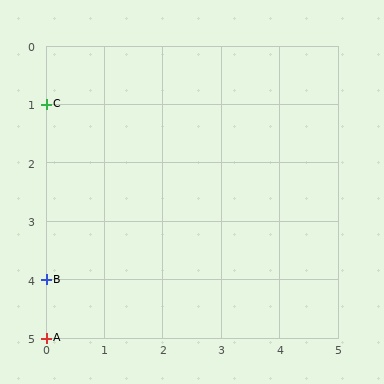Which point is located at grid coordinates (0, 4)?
Point B is at (0, 4).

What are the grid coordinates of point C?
Point C is at grid coordinates (0, 1).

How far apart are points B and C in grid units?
Points B and C are 3 rows apart.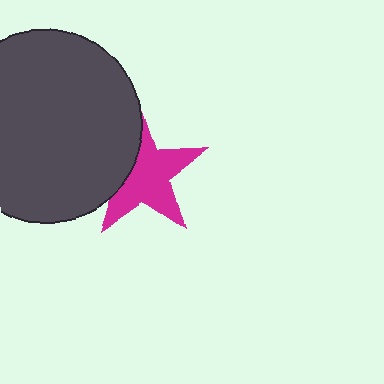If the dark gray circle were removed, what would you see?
You would see the complete magenta star.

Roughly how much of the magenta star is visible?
Most of it is visible (roughly 68%).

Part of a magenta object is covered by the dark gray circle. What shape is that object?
It is a star.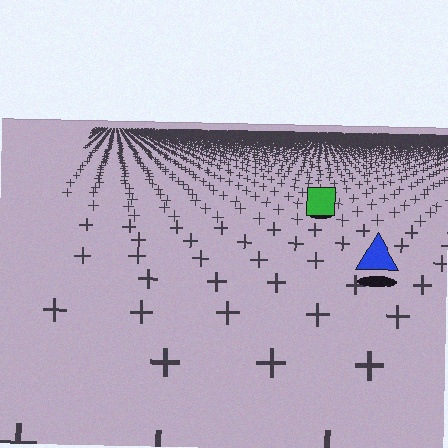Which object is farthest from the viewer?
The green square is farthest from the viewer. It appears smaller and the ground texture around it is denser.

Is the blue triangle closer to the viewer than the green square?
Yes. The blue triangle is closer — you can tell from the texture gradient: the ground texture is coarser near it.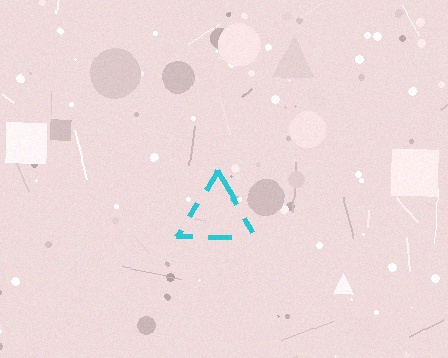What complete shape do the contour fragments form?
The contour fragments form a triangle.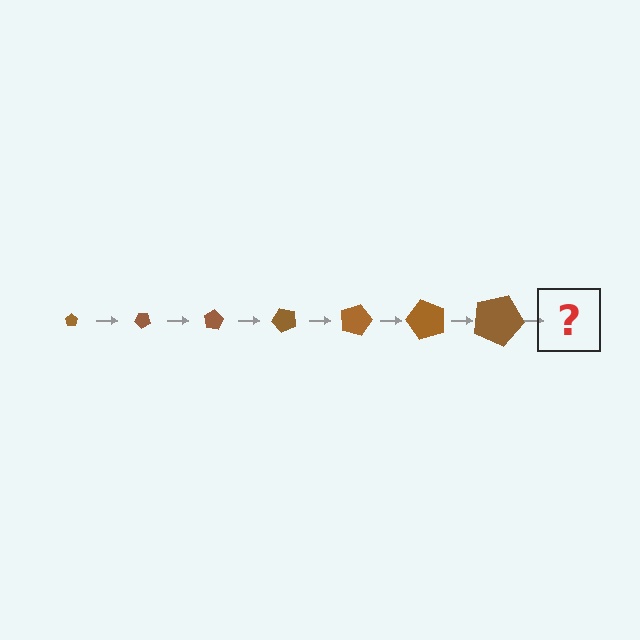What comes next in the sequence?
The next element should be a pentagon, larger than the previous one and rotated 280 degrees from the start.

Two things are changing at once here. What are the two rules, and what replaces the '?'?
The two rules are that the pentagon grows larger each step and it rotates 40 degrees each step. The '?' should be a pentagon, larger than the previous one and rotated 280 degrees from the start.